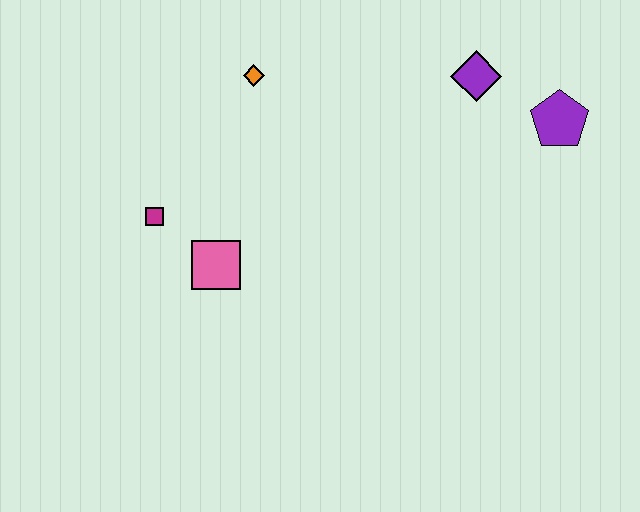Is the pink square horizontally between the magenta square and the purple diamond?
Yes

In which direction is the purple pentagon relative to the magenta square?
The purple pentagon is to the right of the magenta square.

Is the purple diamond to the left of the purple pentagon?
Yes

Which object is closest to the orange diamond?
The magenta square is closest to the orange diamond.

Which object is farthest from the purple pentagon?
The magenta square is farthest from the purple pentagon.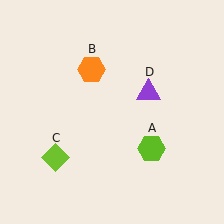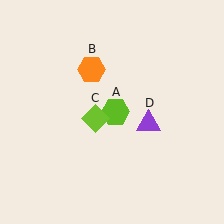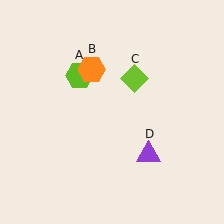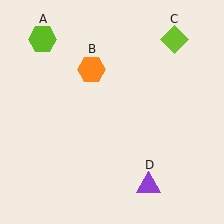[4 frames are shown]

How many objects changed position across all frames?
3 objects changed position: lime hexagon (object A), lime diamond (object C), purple triangle (object D).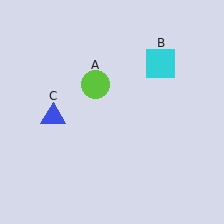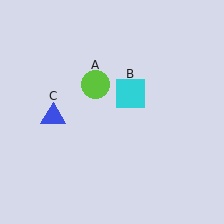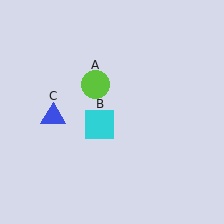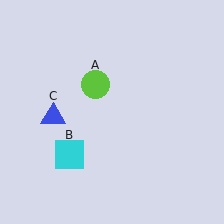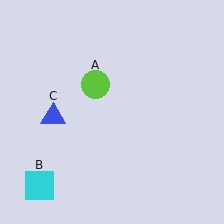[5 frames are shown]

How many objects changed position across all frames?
1 object changed position: cyan square (object B).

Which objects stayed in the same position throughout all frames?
Lime circle (object A) and blue triangle (object C) remained stationary.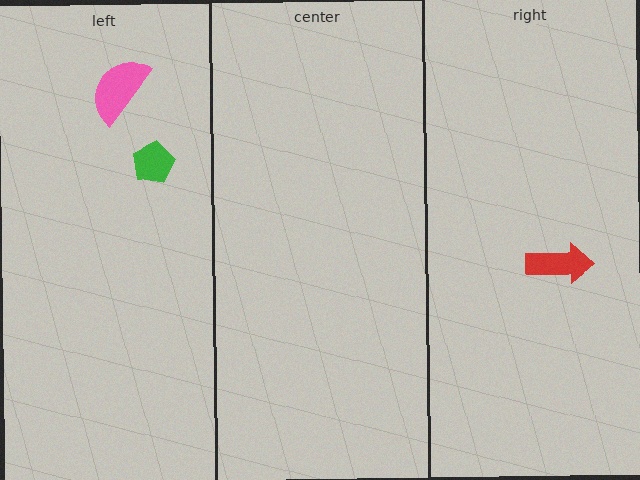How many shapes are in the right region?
1.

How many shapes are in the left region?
2.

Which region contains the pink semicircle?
The left region.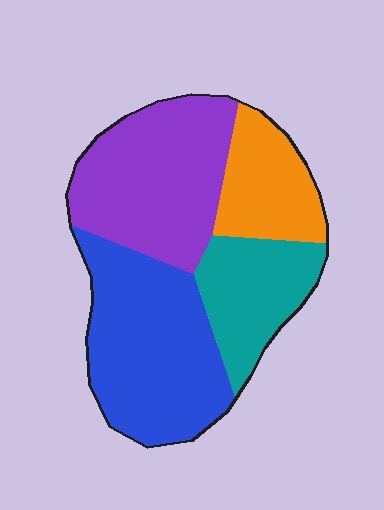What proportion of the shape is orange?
Orange takes up less than a sixth of the shape.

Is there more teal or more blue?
Blue.